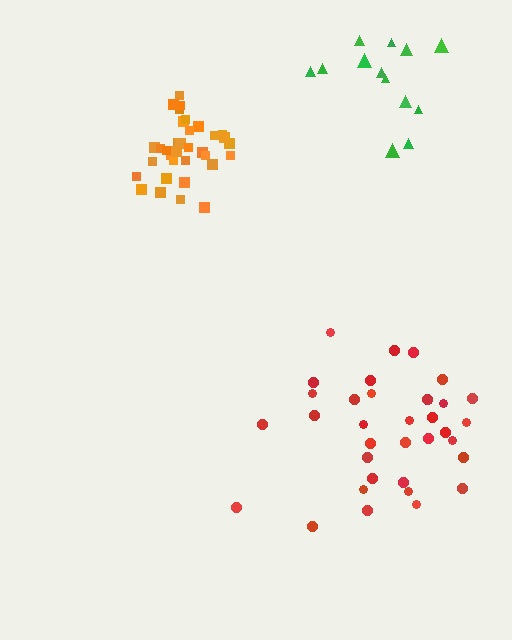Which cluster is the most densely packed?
Orange.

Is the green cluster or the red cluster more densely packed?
Green.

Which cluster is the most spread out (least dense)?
Red.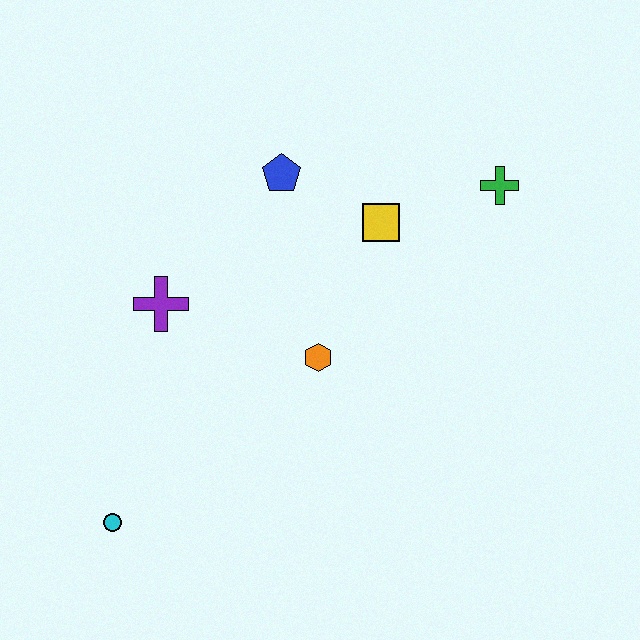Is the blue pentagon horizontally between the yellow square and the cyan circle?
Yes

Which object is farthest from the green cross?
The cyan circle is farthest from the green cross.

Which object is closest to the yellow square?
The blue pentagon is closest to the yellow square.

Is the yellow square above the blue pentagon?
No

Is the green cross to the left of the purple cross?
No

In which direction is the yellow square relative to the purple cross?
The yellow square is to the right of the purple cross.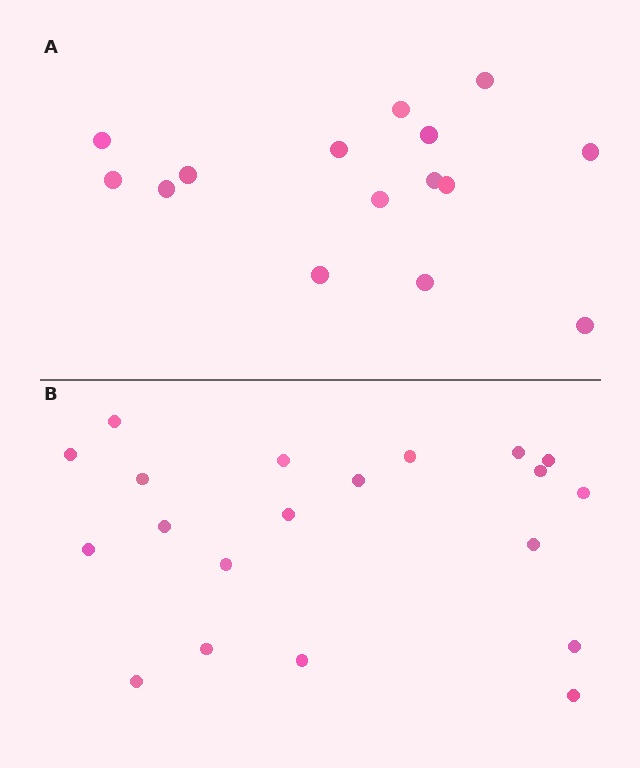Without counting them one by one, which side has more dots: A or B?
Region B (the bottom region) has more dots.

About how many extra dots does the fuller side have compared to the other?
Region B has about 5 more dots than region A.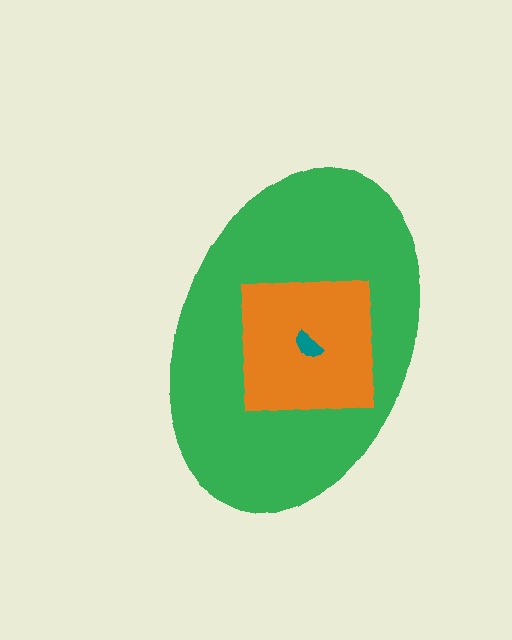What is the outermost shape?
The green ellipse.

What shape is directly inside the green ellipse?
The orange square.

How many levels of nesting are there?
3.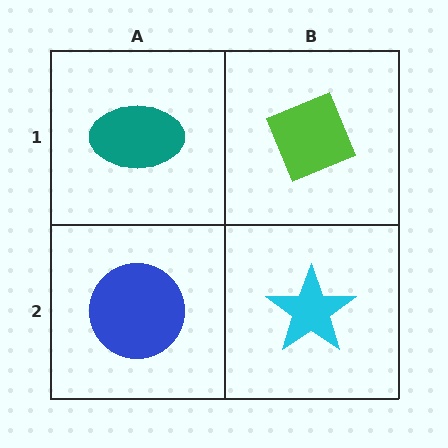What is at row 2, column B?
A cyan star.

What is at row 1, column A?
A teal ellipse.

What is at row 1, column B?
A lime diamond.